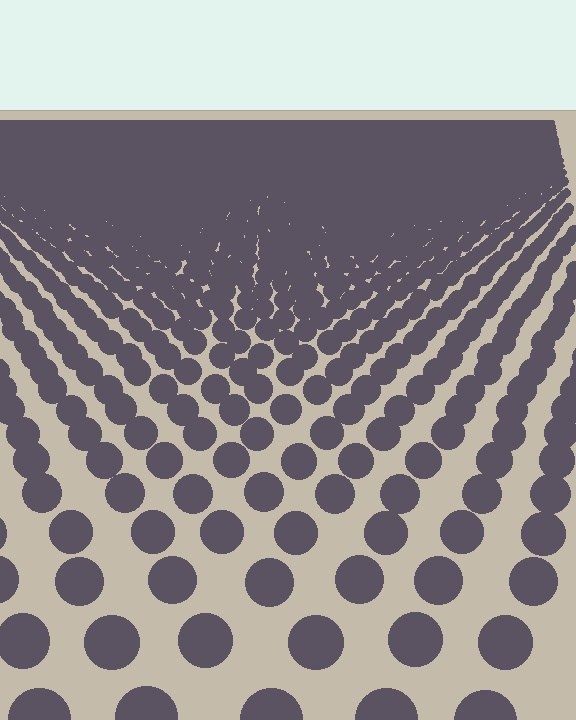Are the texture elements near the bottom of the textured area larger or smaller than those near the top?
Larger. Near the bottom, elements are closer to the viewer and appear at a bigger on-screen size.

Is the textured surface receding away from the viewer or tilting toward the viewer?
The surface is receding away from the viewer. Texture elements get smaller and denser toward the top.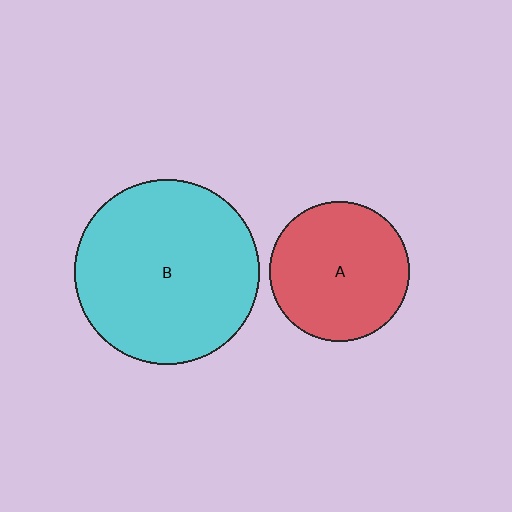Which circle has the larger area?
Circle B (cyan).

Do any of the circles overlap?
No, none of the circles overlap.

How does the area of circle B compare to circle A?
Approximately 1.7 times.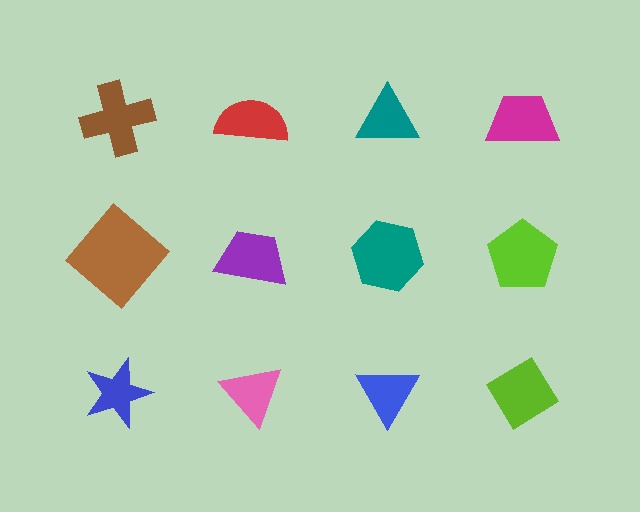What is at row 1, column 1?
A brown cross.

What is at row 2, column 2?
A purple trapezoid.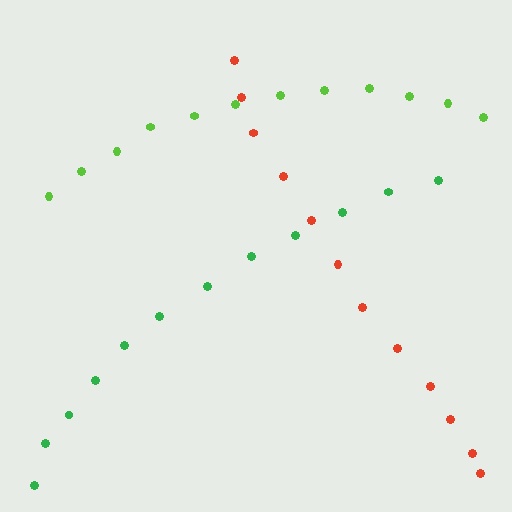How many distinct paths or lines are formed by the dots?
There are 3 distinct paths.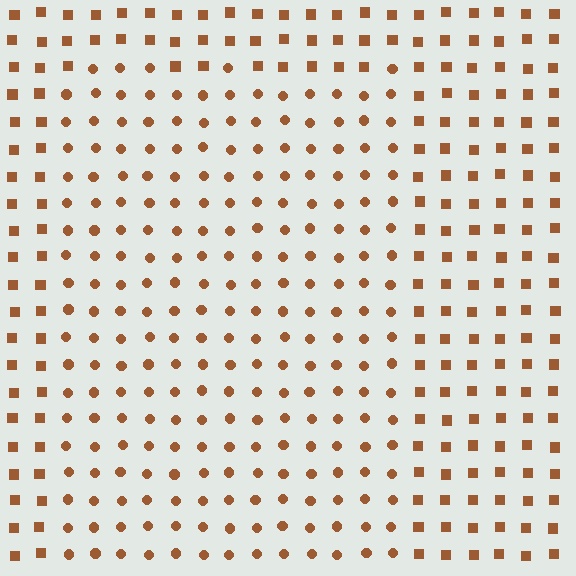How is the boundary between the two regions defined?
The boundary is defined by a change in element shape: circles inside vs. squares outside. All elements share the same color and spacing.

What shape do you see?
I see a rectangle.